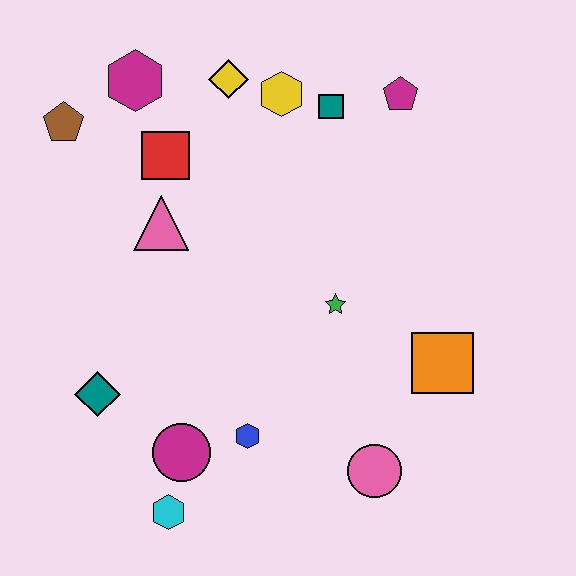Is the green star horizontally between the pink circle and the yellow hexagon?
Yes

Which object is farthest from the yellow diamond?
The cyan hexagon is farthest from the yellow diamond.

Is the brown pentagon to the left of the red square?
Yes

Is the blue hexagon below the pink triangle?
Yes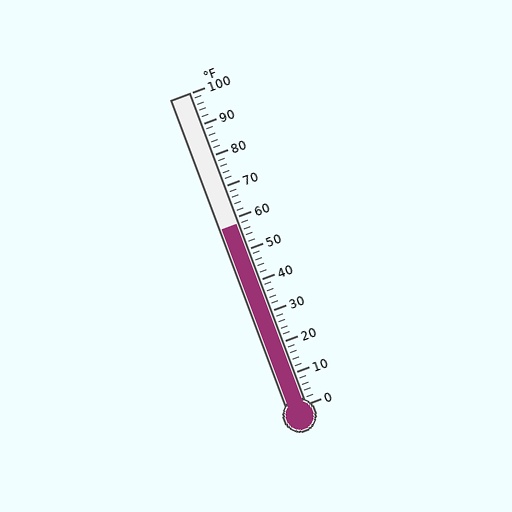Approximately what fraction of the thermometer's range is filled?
The thermometer is filled to approximately 60% of its range.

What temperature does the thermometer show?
The thermometer shows approximately 58°F.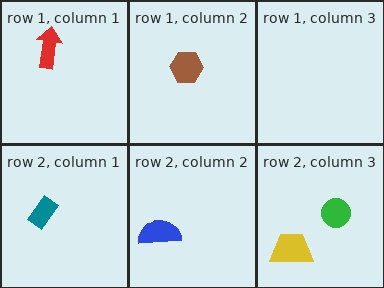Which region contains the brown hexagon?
The row 1, column 2 region.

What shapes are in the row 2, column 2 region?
The blue semicircle.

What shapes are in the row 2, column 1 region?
The teal rectangle.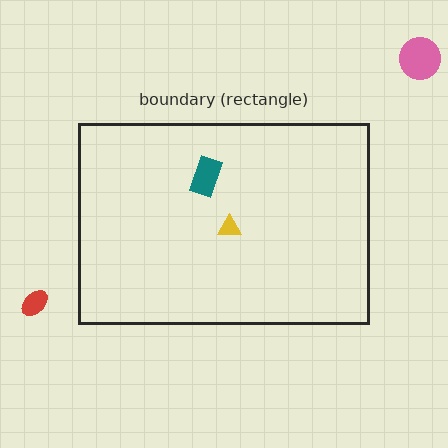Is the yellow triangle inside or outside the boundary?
Inside.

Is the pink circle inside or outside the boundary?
Outside.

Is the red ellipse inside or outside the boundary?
Outside.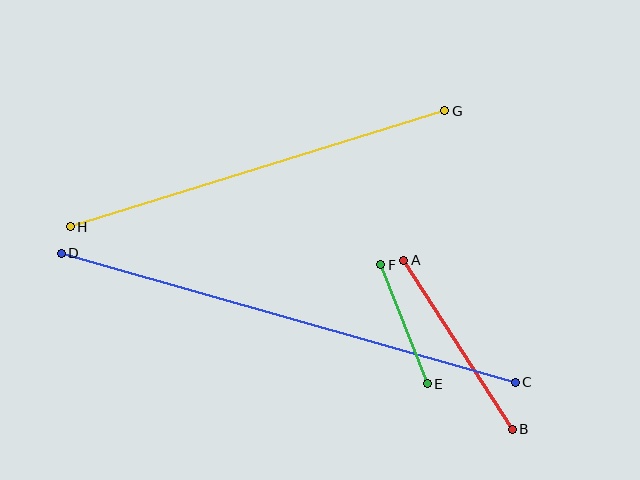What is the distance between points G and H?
The distance is approximately 392 pixels.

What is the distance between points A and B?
The distance is approximately 201 pixels.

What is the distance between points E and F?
The distance is approximately 128 pixels.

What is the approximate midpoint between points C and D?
The midpoint is at approximately (288, 318) pixels.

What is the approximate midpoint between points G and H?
The midpoint is at approximately (258, 169) pixels.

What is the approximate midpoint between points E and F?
The midpoint is at approximately (404, 324) pixels.